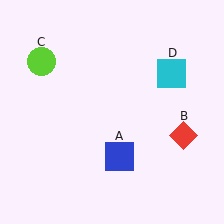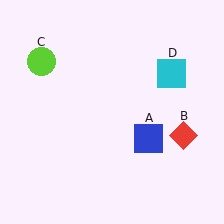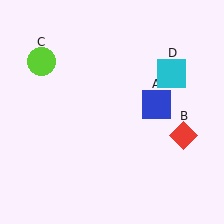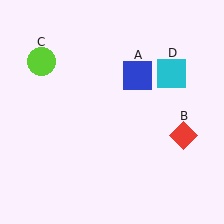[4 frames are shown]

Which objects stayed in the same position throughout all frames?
Red diamond (object B) and lime circle (object C) and cyan square (object D) remained stationary.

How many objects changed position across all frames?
1 object changed position: blue square (object A).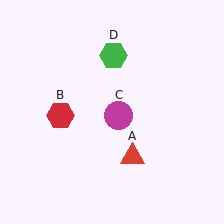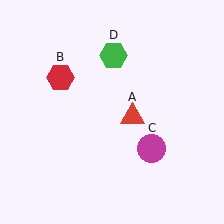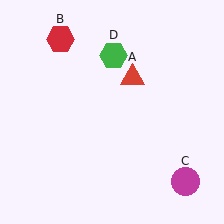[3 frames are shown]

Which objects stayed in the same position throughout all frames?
Green hexagon (object D) remained stationary.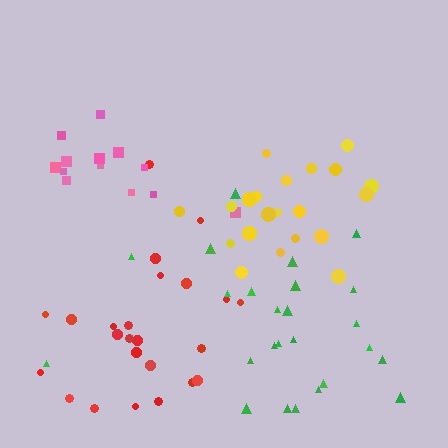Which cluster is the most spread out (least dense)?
Green.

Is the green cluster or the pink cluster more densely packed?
Pink.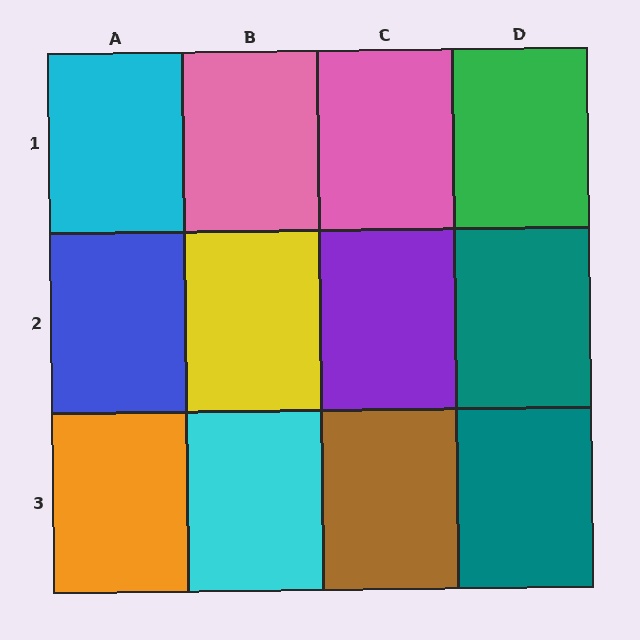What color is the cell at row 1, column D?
Green.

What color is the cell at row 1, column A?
Cyan.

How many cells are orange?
1 cell is orange.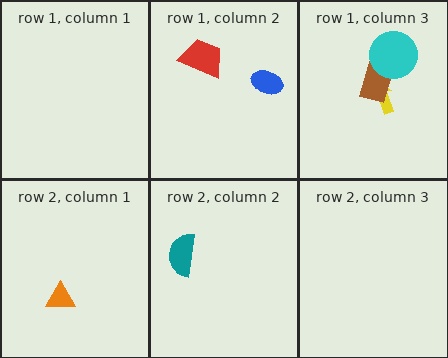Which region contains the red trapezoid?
The row 1, column 2 region.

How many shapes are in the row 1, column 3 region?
3.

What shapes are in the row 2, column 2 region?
The teal semicircle.